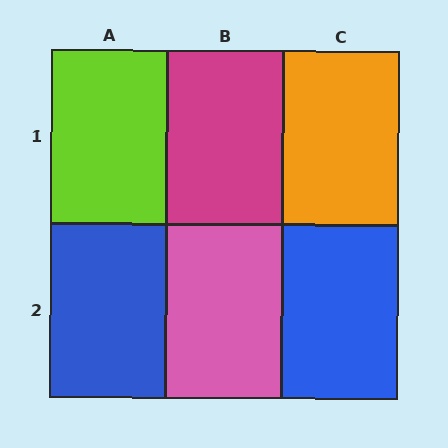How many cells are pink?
1 cell is pink.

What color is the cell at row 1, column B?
Magenta.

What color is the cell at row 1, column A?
Lime.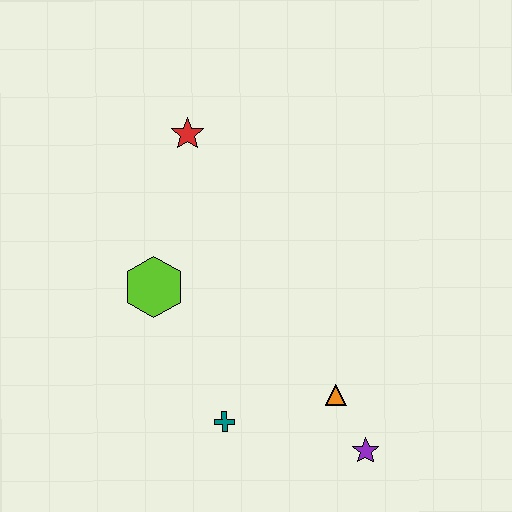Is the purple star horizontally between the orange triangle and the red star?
No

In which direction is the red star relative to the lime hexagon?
The red star is above the lime hexagon.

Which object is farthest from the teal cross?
The red star is farthest from the teal cross.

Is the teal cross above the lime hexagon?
No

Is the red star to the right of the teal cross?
No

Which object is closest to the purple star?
The orange triangle is closest to the purple star.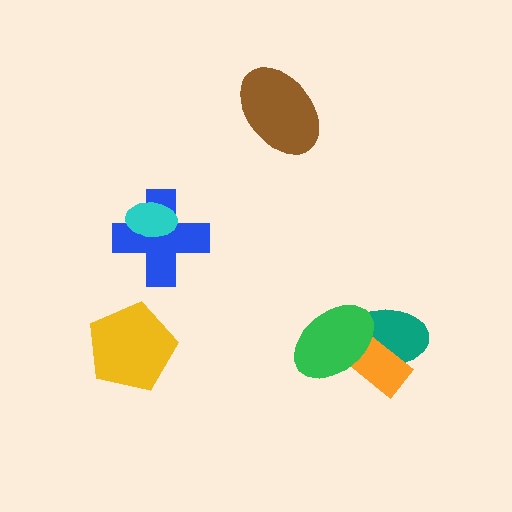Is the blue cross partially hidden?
Yes, it is partially covered by another shape.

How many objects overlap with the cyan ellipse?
1 object overlaps with the cyan ellipse.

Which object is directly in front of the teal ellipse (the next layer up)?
The orange rectangle is directly in front of the teal ellipse.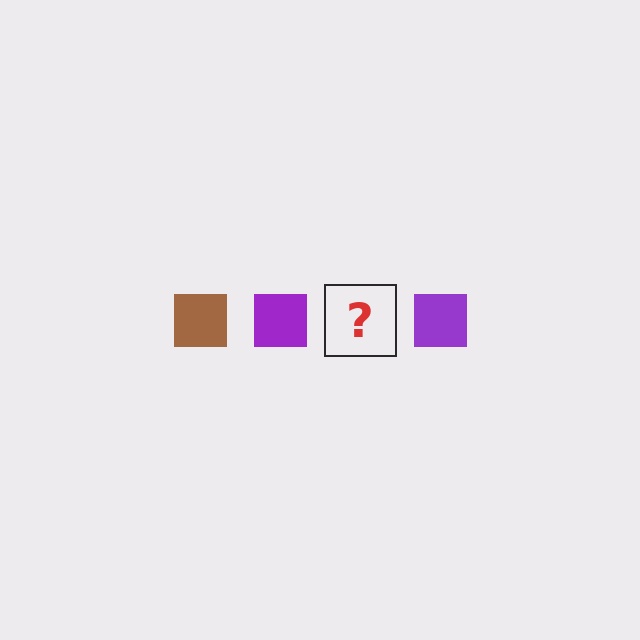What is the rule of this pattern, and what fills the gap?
The rule is that the pattern cycles through brown, purple squares. The gap should be filled with a brown square.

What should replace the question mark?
The question mark should be replaced with a brown square.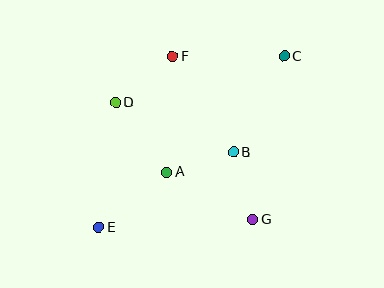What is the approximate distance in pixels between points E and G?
The distance between E and G is approximately 154 pixels.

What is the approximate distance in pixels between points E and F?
The distance between E and F is approximately 186 pixels.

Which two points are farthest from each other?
Points C and E are farthest from each other.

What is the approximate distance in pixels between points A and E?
The distance between A and E is approximately 88 pixels.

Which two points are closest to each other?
Points A and B are closest to each other.